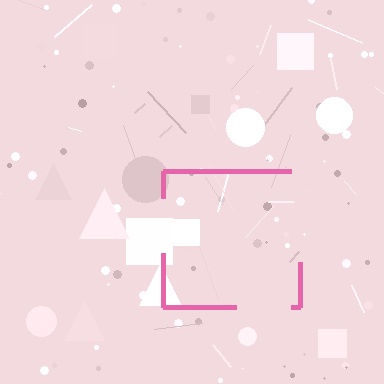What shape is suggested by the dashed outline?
The dashed outline suggests a square.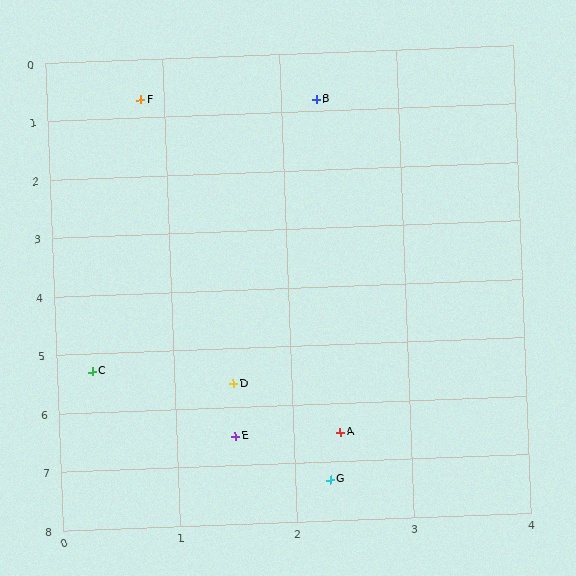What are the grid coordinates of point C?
Point C is at approximately (0.3, 5.3).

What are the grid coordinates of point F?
Point F is at approximately (0.8, 0.7).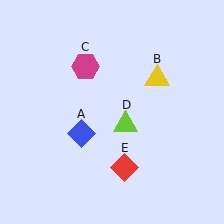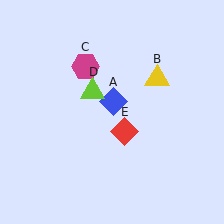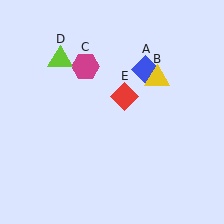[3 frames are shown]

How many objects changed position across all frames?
3 objects changed position: blue diamond (object A), lime triangle (object D), red diamond (object E).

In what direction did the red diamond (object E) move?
The red diamond (object E) moved up.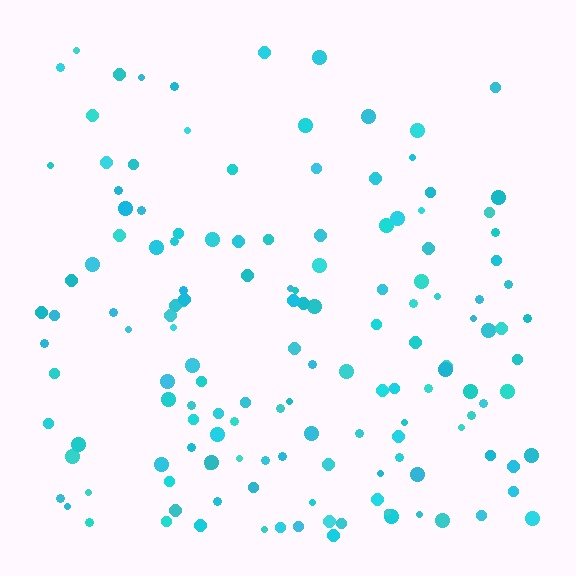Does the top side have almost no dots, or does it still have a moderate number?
Still a moderate number, just noticeably fewer than the bottom.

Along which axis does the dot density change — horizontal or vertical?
Vertical.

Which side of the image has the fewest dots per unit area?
The top.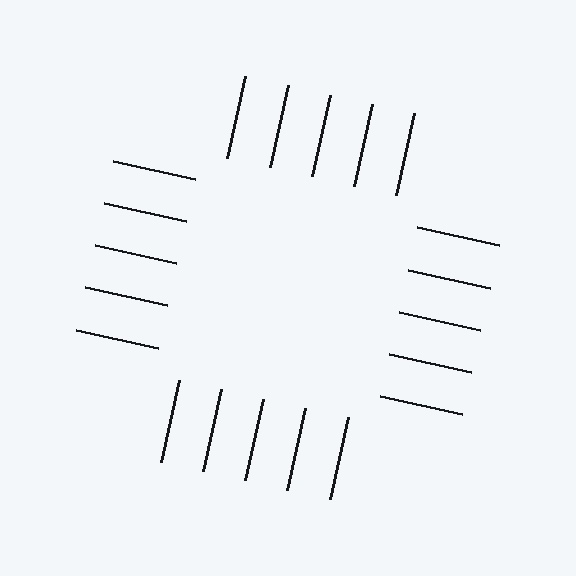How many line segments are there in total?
20 — 5 along each of the 4 edges.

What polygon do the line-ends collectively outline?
An illusory square — the line segments terminate on its edges but no continuous stroke is drawn.